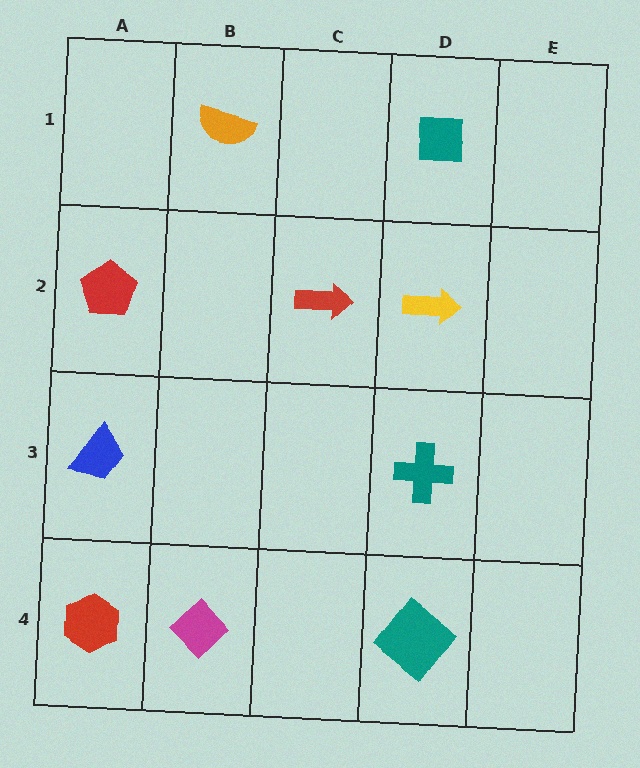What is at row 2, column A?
A red pentagon.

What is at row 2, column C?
A red arrow.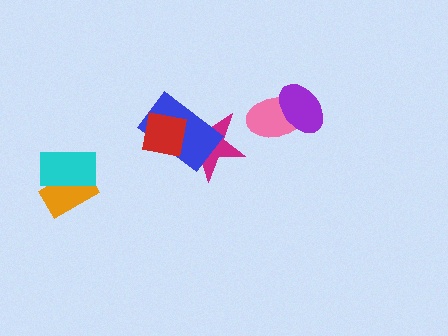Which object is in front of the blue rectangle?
The red square is in front of the blue rectangle.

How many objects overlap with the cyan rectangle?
1 object overlaps with the cyan rectangle.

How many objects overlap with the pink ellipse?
1 object overlaps with the pink ellipse.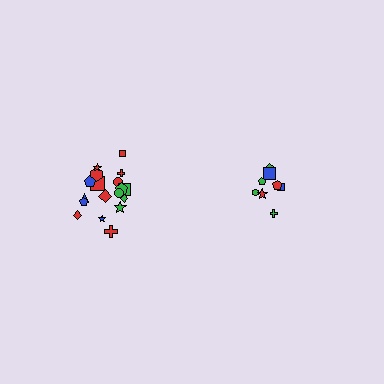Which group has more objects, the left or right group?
The left group.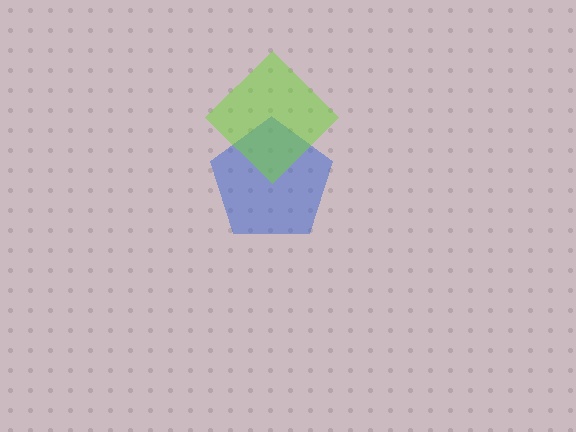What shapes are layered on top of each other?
The layered shapes are: a blue pentagon, a lime diamond.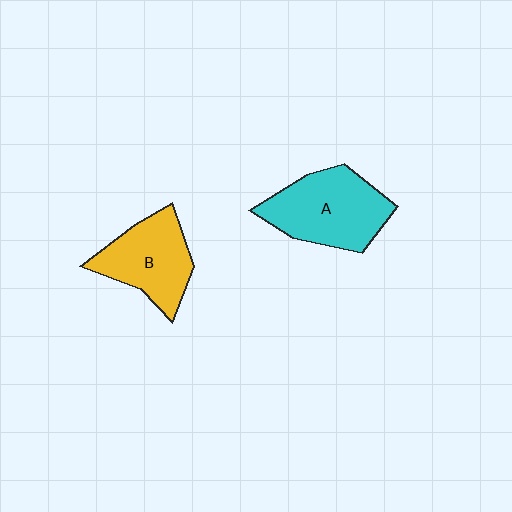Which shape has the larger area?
Shape A (cyan).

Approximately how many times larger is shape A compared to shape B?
Approximately 1.2 times.